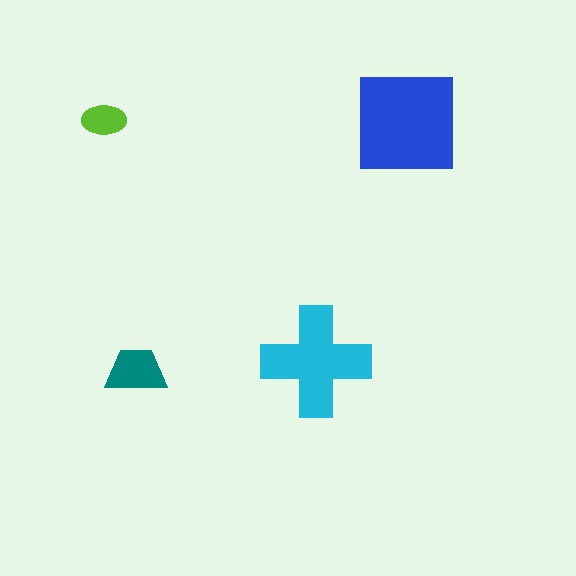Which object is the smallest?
The lime ellipse.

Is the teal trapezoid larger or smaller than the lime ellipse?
Larger.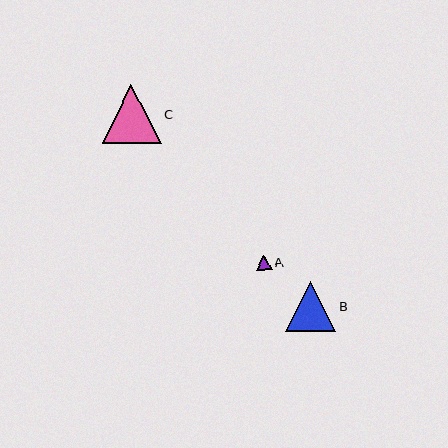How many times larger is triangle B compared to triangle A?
Triangle B is approximately 3.2 times the size of triangle A.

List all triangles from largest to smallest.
From largest to smallest: C, B, A.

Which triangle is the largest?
Triangle C is the largest with a size of approximately 59 pixels.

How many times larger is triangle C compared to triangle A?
Triangle C is approximately 3.8 times the size of triangle A.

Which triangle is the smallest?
Triangle A is the smallest with a size of approximately 16 pixels.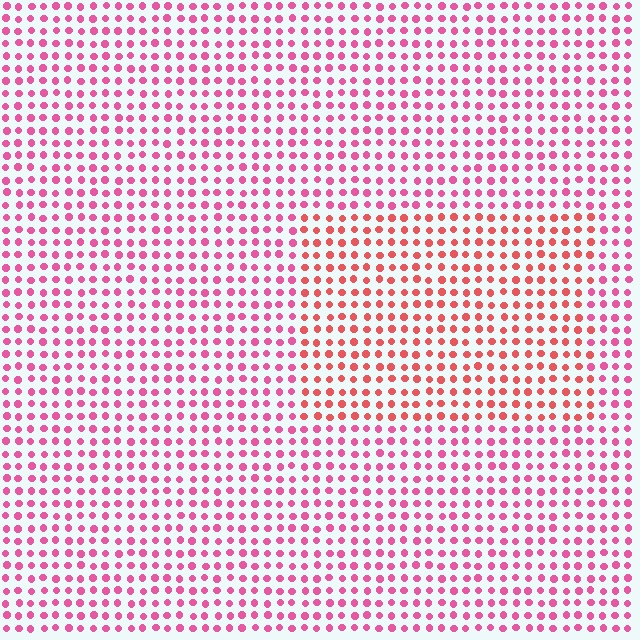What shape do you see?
I see a rectangle.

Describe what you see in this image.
The image is filled with small pink elements in a uniform arrangement. A rectangle-shaped region is visible where the elements are tinted to a slightly different hue, forming a subtle color boundary.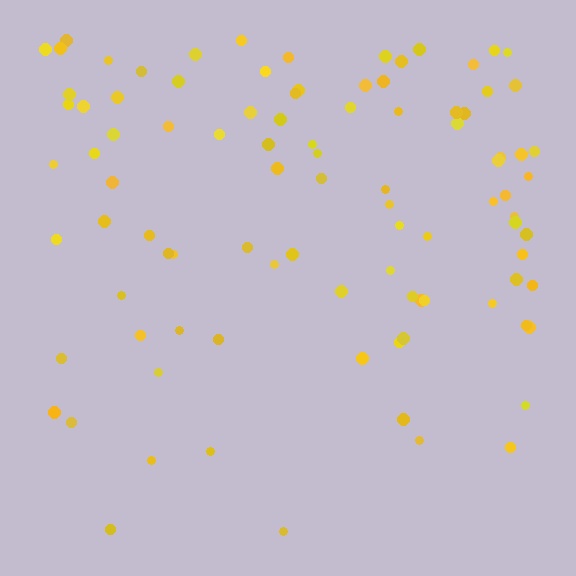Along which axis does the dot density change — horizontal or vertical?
Vertical.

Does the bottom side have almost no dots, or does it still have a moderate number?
Still a moderate number, just noticeably fewer than the top.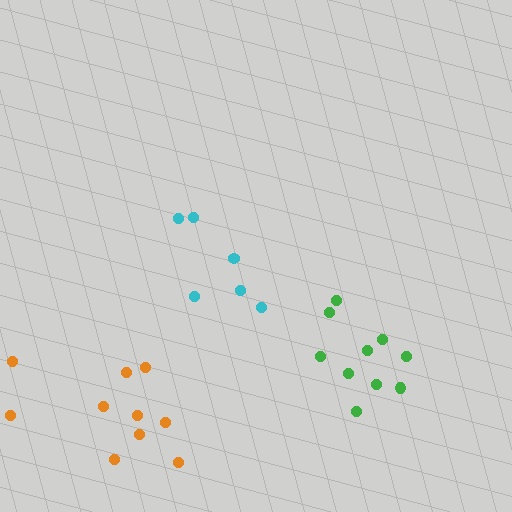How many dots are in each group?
Group 1: 10 dots, Group 2: 10 dots, Group 3: 6 dots (26 total).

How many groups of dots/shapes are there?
There are 3 groups.